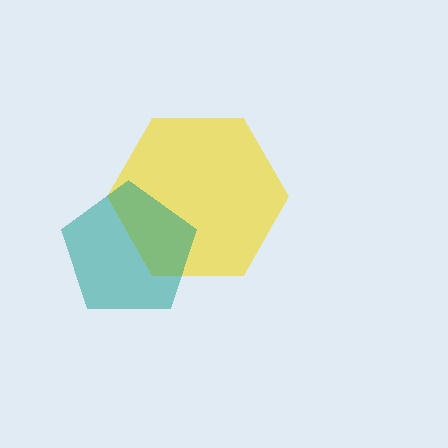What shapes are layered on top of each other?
The layered shapes are: a yellow hexagon, a teal pentagon.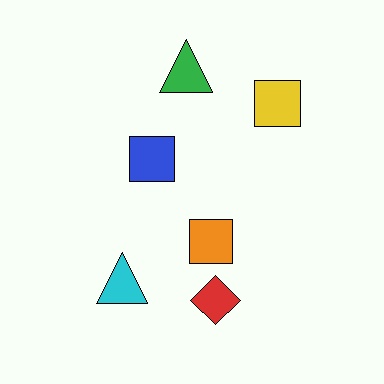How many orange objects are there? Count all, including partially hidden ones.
There is 1 orange object.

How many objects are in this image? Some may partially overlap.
There are 6 objects.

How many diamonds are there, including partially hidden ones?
There is 1 diamond.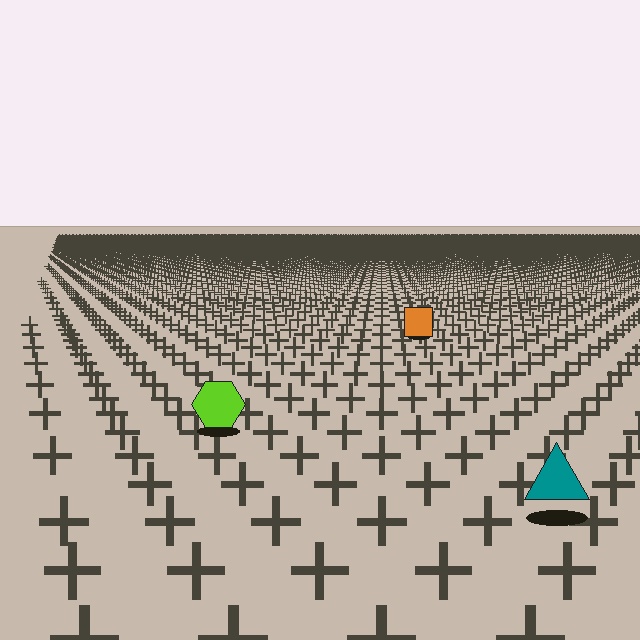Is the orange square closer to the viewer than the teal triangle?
No. The teal triangle is closer — you can tell from the texture gradient: the ground texture is coarser near it.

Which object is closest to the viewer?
The teal triangle is closest. The texture marks near it are larger and more spread out.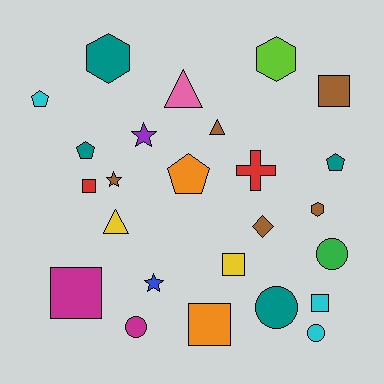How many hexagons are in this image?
There are 3 hexagons.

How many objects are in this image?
There are 25 objects.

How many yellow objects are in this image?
There are 2 yellow objects.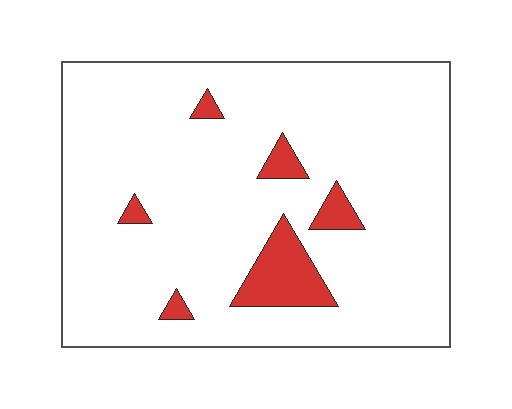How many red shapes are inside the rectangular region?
6.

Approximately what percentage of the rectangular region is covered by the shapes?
Approximately 10%.